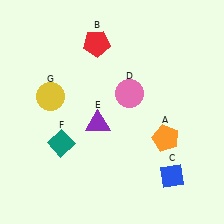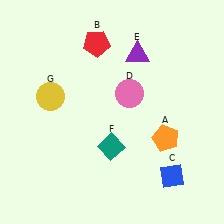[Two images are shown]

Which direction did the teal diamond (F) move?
The teal diamond (F) moved right.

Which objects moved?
The objects that moved are: the purple triangle (E), the teal diamond (F).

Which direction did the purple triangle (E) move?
The purple triangle (E) moved up.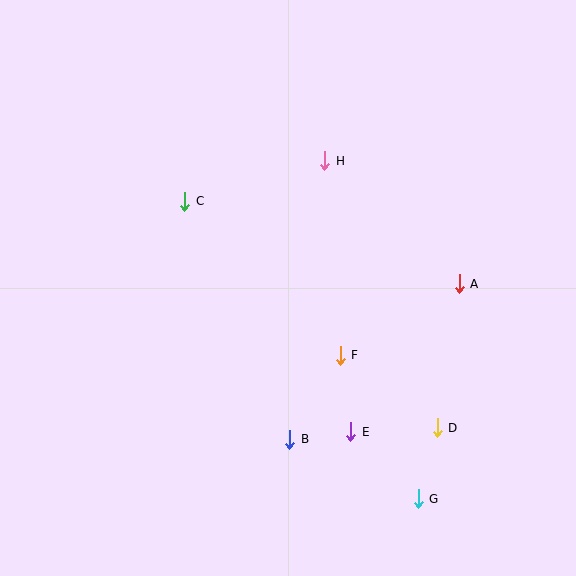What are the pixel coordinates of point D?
Point D is at (437, 428).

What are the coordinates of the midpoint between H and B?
The midpoint between H and B is at (307, 300).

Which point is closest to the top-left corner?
Point C is closest to the top-left corner.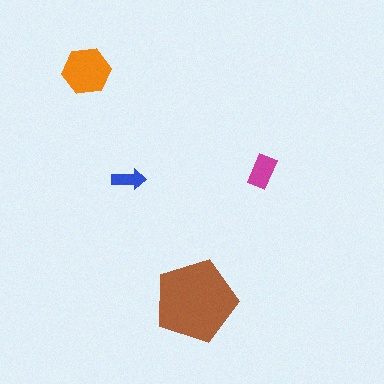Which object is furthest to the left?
The orange hexagon is leftmost.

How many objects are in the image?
There are 4 objects in the image.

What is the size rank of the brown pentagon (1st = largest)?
1st.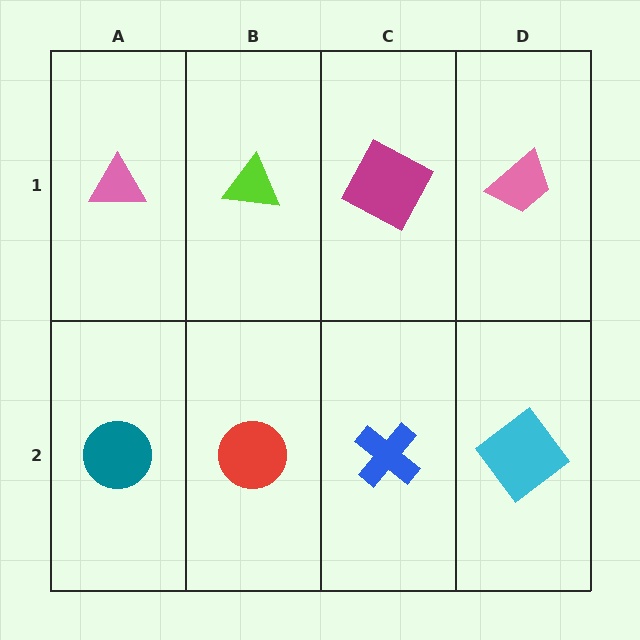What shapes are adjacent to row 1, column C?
A blue cross (row 2, column C), a lime triangle (row 1, column B), a pink trapezoid (row 1, column D).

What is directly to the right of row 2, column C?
A cyan diamond.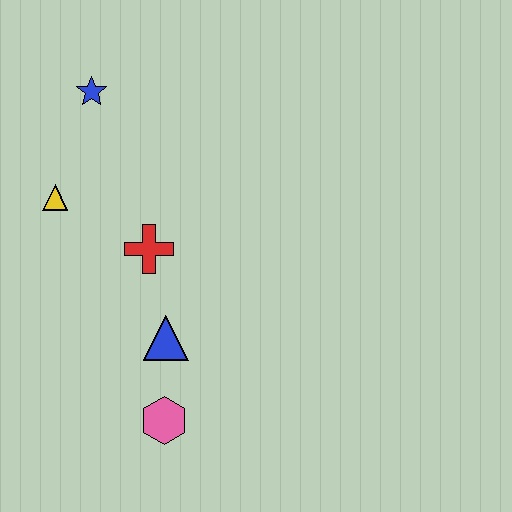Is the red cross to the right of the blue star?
Yes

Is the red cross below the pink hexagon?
No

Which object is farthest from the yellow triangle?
The pink hexagon is farthest from the yellow triangle.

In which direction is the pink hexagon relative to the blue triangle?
The pink hexagon is below the blue triangle.